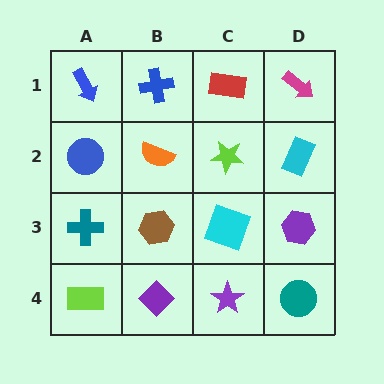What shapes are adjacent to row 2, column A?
A blue arrow (row 1, column A), a teal cross (row 3, column A), an orange semicircle (row 2, column B).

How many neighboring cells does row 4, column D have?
2.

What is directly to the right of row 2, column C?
A cyan rectangle.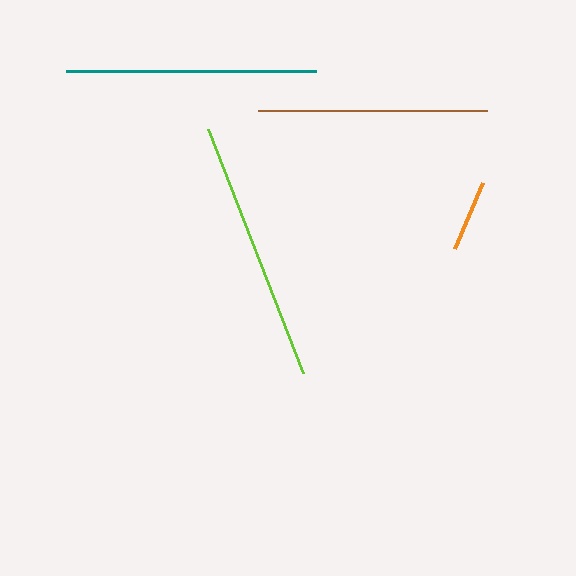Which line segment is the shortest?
The orange line is the shortest at approximately 72 pixels.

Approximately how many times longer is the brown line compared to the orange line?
The brown line is approximately 3.2 times the length of the orange line.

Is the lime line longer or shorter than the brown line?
The lime line is longer than the brown line.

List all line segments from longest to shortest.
From longest to shortest: lime, teal, brown, orange.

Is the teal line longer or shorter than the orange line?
The teal line is longer than the orange line.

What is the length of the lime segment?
The lime segment is approximately 261 pixels long.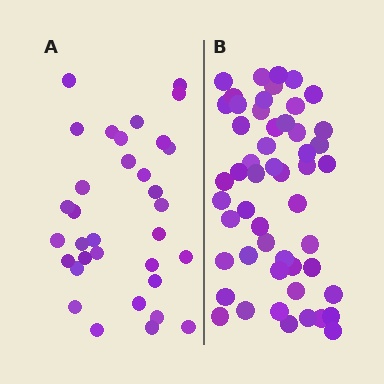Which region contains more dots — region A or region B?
Region B (the right region) has more dots.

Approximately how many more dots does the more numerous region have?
Region B has approximately 20 more dots than region A.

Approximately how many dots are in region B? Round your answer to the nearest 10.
About 50 dots. (The exact count is 52, which rounds to 50.)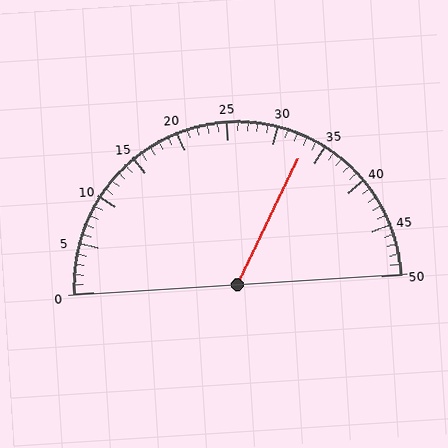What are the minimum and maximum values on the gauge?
The gauge ranges from 0 to 50.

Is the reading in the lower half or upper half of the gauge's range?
The reading is in the upper half of the range (0 to 50).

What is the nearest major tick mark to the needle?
The nearest major tick mark is 35.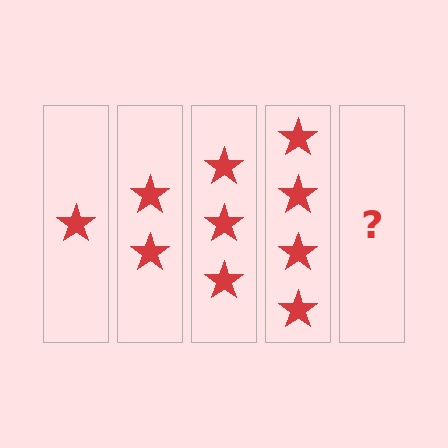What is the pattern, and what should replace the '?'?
The pattern is that each step adds one more star. The '?' should be 5 stars.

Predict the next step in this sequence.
The next step is 5 stars.